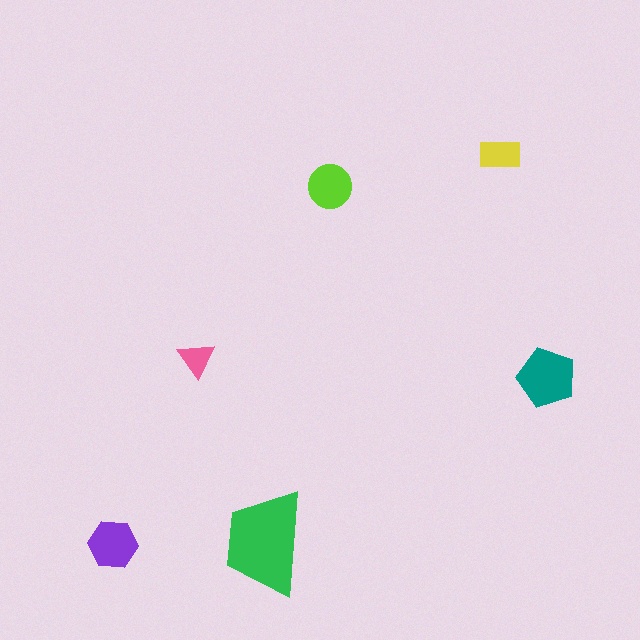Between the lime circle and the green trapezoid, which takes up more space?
The green trapezoid.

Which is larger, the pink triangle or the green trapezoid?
The green trapezoid.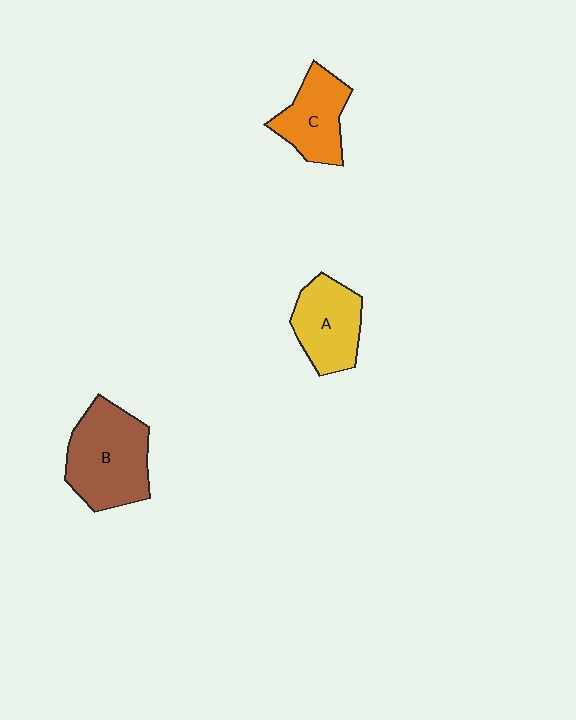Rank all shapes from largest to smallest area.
From largest to smallest: B (brown), A (yellow), C (orange).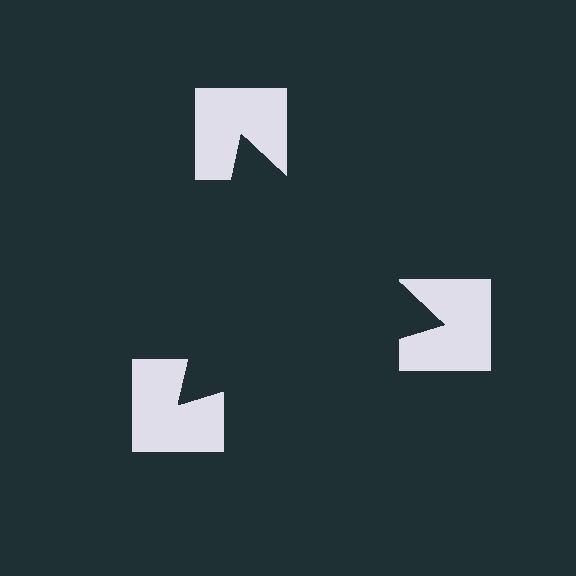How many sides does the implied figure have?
3 sides.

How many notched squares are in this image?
There are 3 — one at each vertex of the illusory triangle.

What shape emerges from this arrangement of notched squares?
An illusory triangle — its edges are inferred from the aligned wedge cuts in the notched squares, not physically drawn.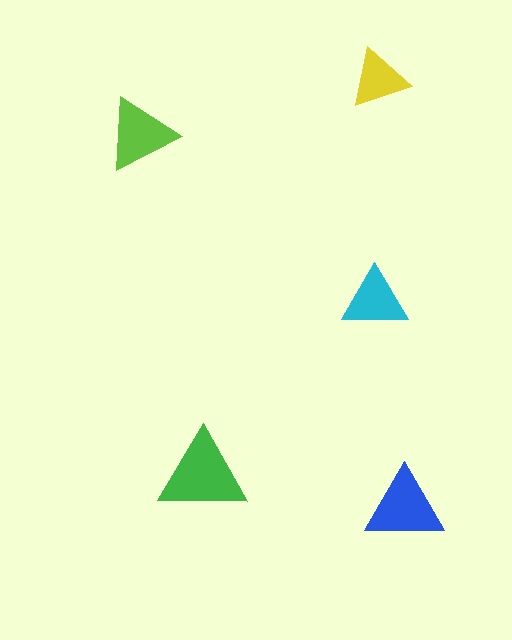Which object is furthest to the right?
The blue triangle is rightmost.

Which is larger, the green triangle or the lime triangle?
The green one.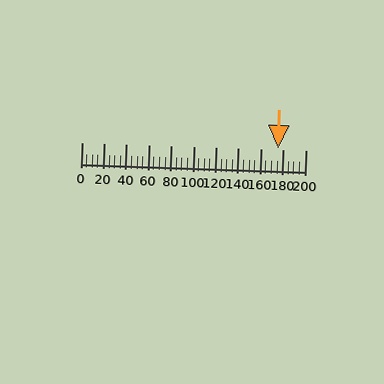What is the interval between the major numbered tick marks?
The major tick marks are spaced 20 units apart.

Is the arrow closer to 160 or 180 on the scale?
The arrow is closer to 180.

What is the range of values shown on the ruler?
The ruler shows values from 0 to 200.